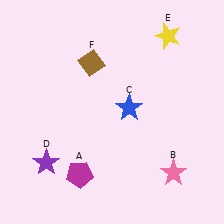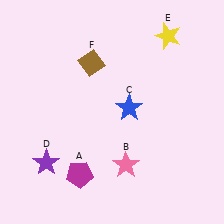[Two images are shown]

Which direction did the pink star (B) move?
The pink star (B) moved left.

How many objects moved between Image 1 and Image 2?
1 object moved between the two images.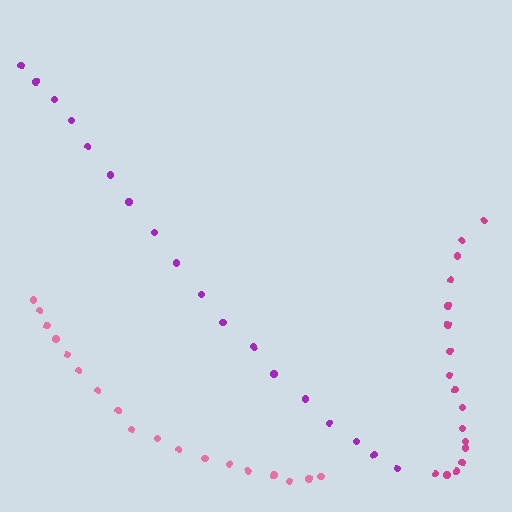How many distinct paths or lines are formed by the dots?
There are 3 distinct paths.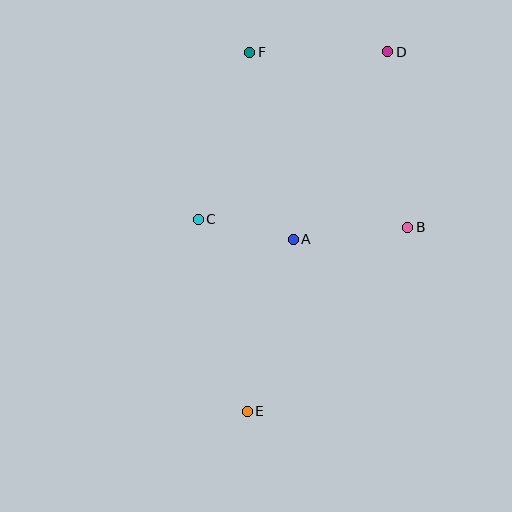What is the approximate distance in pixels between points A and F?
The distance between A and F is approximately 192 pixels.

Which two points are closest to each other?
Points A and C are closest to each other.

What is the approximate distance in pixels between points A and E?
The distance between A and E is approximately 178 pixels.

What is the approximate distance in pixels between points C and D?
The distance between C and D is approximately 253 pixels.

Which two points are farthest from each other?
Points D and E are farthest from each other.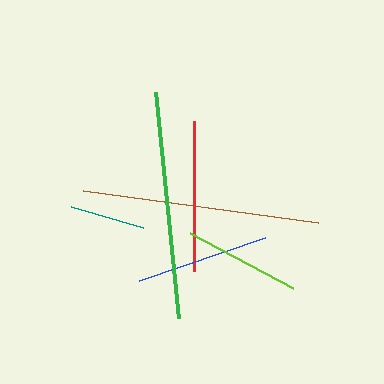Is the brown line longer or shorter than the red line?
The brown line is longer than the red line.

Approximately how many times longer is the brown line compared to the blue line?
The brown line is approximately 1.8 times the length of the blue line.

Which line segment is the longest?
The brown line is the longest at approximately 237 pixels.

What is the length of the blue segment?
The blue segment is approximately 133 pixels long.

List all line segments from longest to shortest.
From longest to shortest: brown, green, red, blue, lime, teal.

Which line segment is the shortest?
The teal line is the shortest at approximately 75 pixels.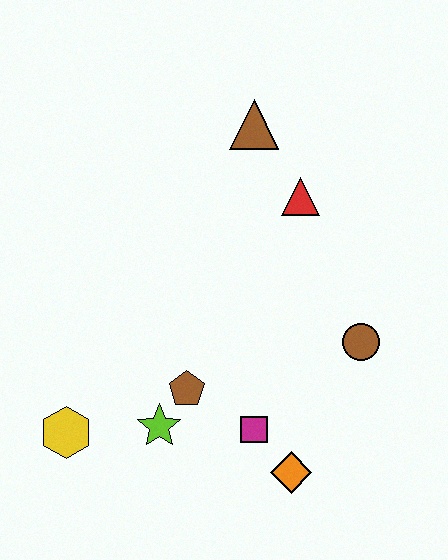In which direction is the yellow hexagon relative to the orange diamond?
The yellow hexagon is to the left of the orange diamond.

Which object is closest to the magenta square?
The orange diamond is closest to the magenta square.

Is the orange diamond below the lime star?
Yes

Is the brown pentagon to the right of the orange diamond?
No